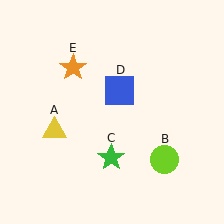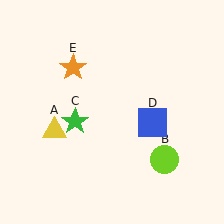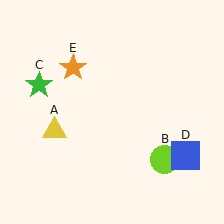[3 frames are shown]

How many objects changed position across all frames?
2 objects changed position: green star (object C), blue square (object D).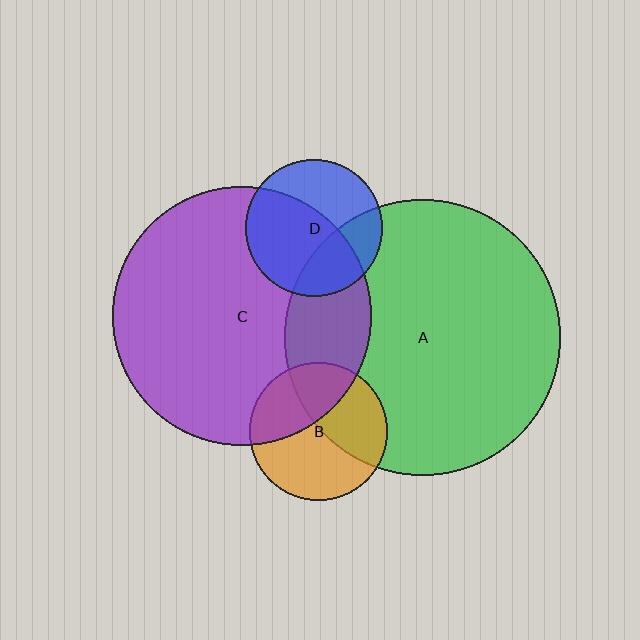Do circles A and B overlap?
Yes.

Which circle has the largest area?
Circle A (green).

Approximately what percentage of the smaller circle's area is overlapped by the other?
Approximately 40%.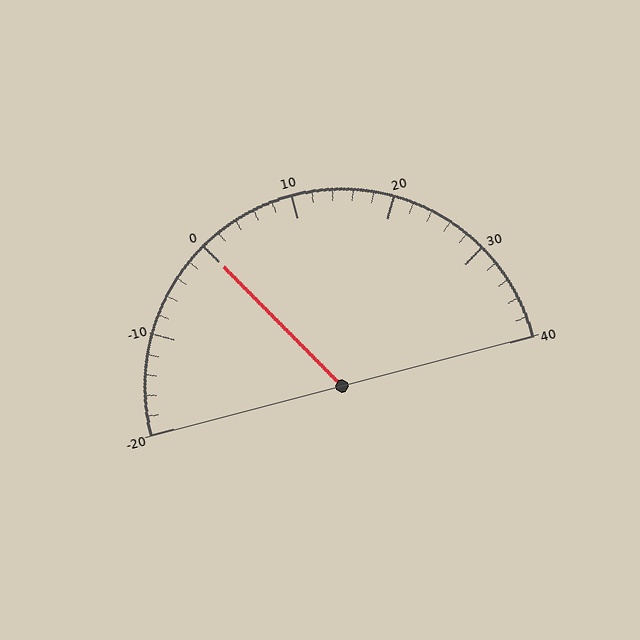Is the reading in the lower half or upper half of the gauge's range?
The reading is in the lower half of the range (-20 to 40).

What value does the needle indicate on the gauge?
The needle indicates approximately 0.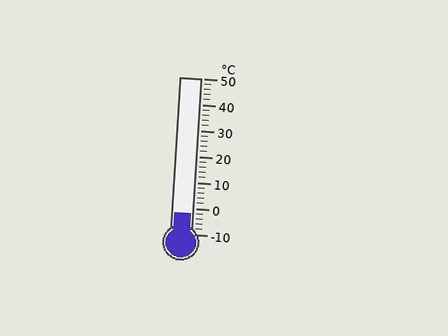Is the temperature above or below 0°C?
The temperature is below 0°C.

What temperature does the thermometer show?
The thermometer shows approximately -2°C.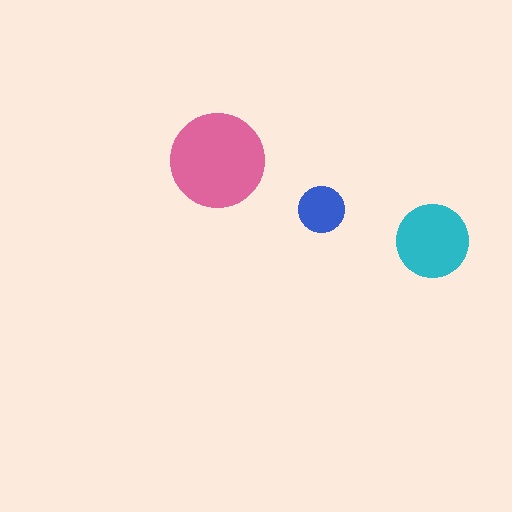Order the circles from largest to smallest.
the pink one, the cyan one, the blue one.